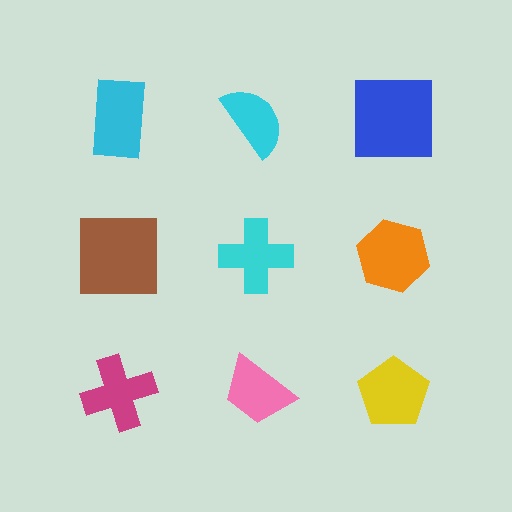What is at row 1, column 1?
A cyan rectangle.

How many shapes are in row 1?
3 shapes.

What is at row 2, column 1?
A brown square.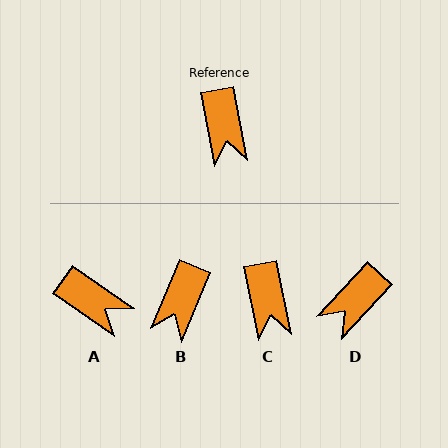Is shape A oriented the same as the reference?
No, it is off by about 44 degrees.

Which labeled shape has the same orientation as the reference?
C.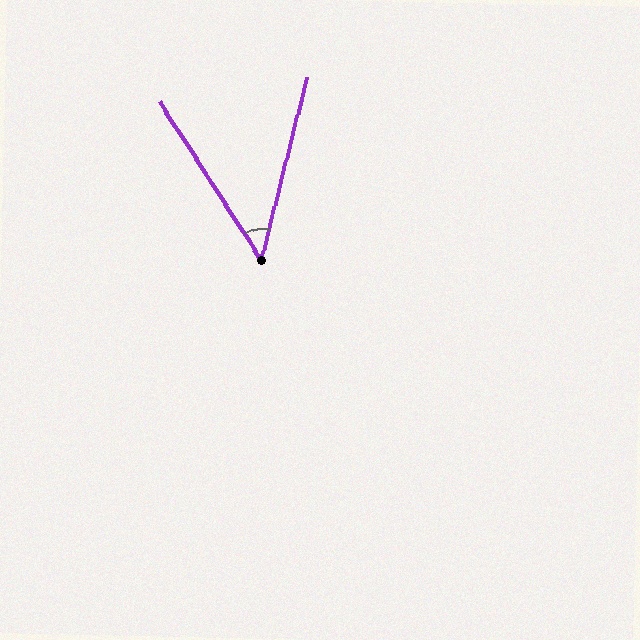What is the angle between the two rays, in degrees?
Approximately 47 degrees.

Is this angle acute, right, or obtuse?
It is acute.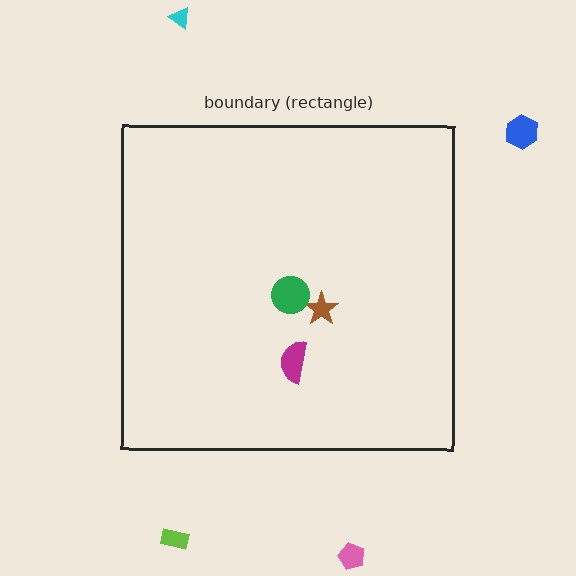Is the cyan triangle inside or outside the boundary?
Outside.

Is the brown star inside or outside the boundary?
Inside.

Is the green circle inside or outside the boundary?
Inside.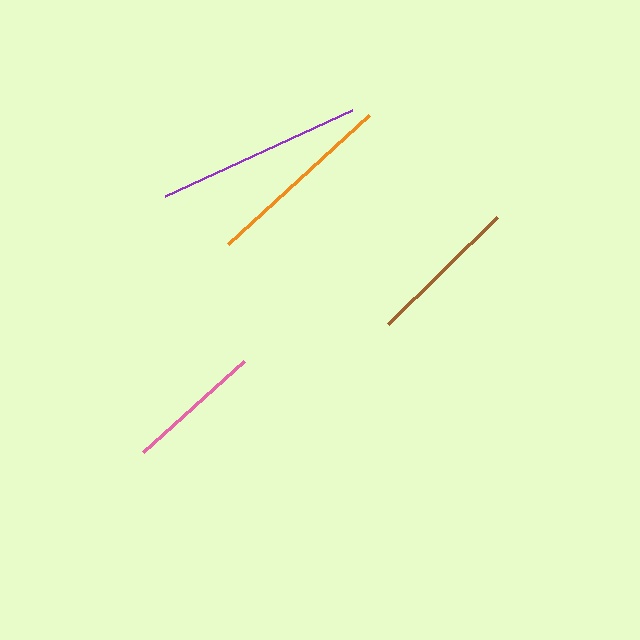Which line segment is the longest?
The purple line is the longest at approximately 206 pixels.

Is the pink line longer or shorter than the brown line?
The brown line is longer than the pink line.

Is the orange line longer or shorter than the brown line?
The orange line is longer than the brown line.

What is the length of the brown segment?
The brown segment is approximately 152 pixels long.